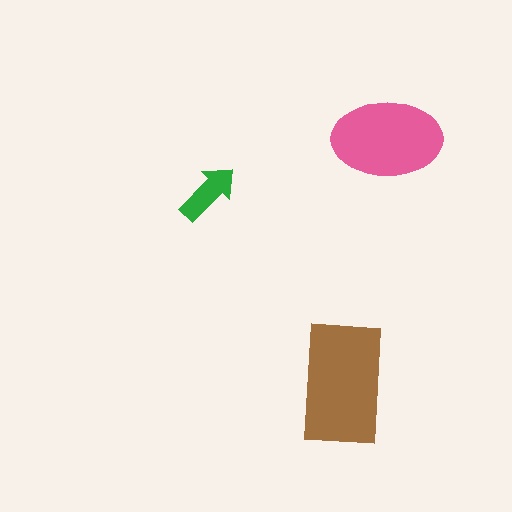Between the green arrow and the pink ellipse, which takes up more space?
The pink ellipse.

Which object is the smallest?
The green arrow.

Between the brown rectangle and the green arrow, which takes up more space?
The brown rectangle.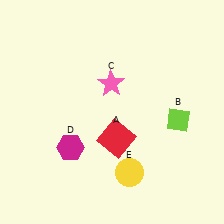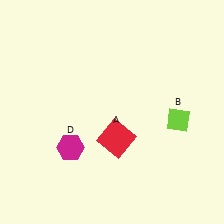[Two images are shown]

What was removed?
The yellow circle (E), the pink star (C) were removed in Image 2.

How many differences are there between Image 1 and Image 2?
There are 2 differences between the two images.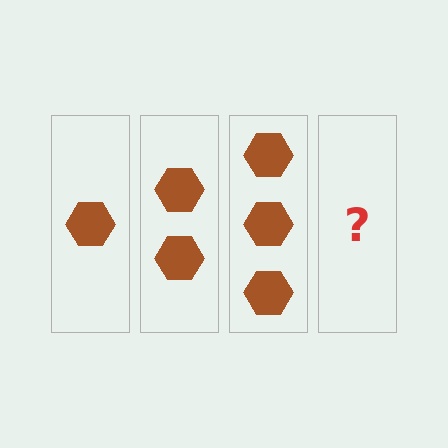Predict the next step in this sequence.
The next step is 4 hexagons.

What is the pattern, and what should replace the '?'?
The pattern is that each step adds one more hexagon. The '?' should be 4 hexagons.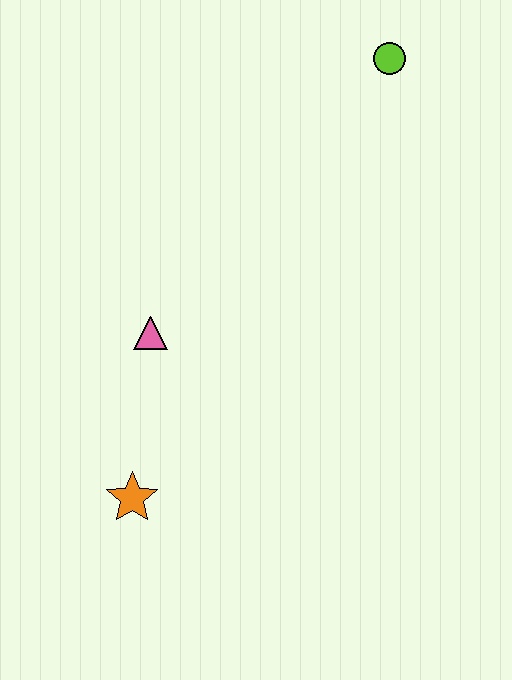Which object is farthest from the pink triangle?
The lime circle is farthest from the pink triangle.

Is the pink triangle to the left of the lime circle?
Yes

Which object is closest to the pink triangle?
The orange star is closest to the pink triangle.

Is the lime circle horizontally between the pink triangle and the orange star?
No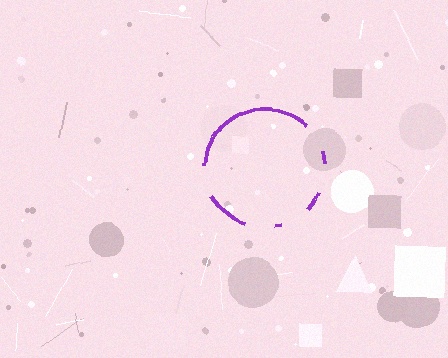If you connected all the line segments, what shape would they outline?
They would outline a circle.